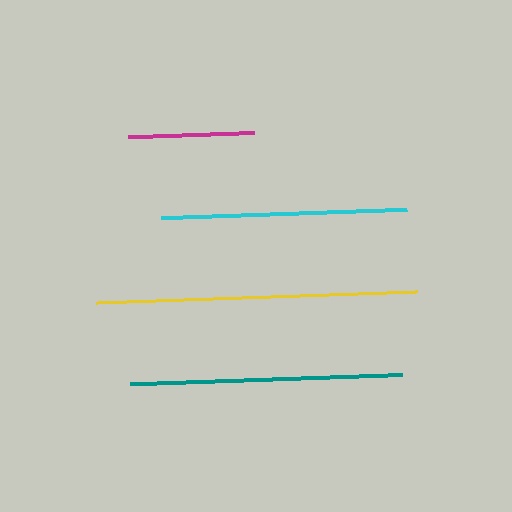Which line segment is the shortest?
The magenta line is the shortest at approximately 126 pixels.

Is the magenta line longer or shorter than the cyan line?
The cyan line is longer than the magenta line.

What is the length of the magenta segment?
The magenta segment is approximately 126 pixels long.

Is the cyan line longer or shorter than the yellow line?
The yellow line is longer than the cyan line.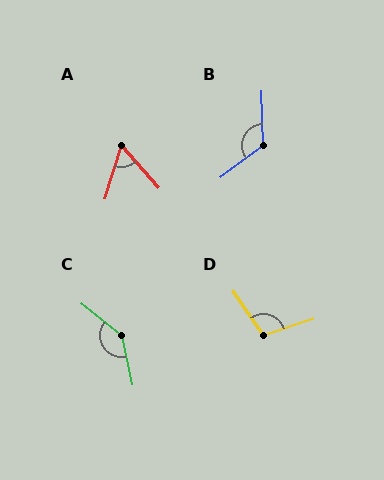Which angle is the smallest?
A, at approximately 58 degrees.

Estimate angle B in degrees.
Approximately 125 degrees.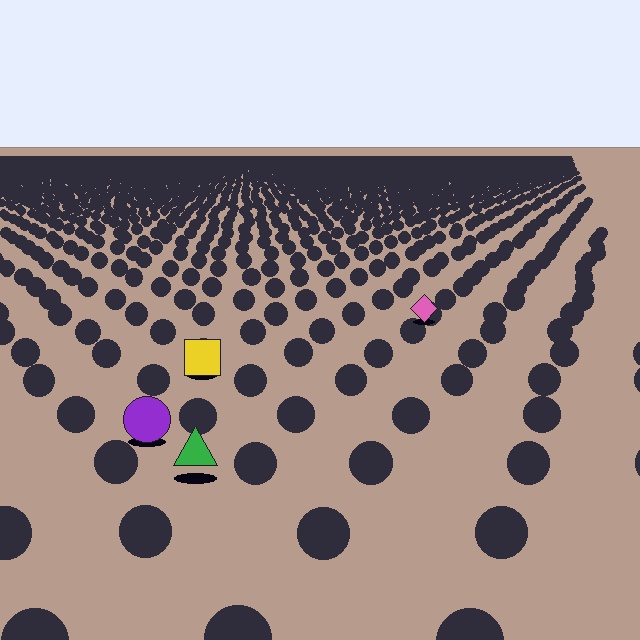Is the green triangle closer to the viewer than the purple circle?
Yes. The green triangle is closer — you can tell from the texture gradient: the ground texture is coarser near it.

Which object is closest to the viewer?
The green triangle is closest. The texture marks near it are larger and more spread out.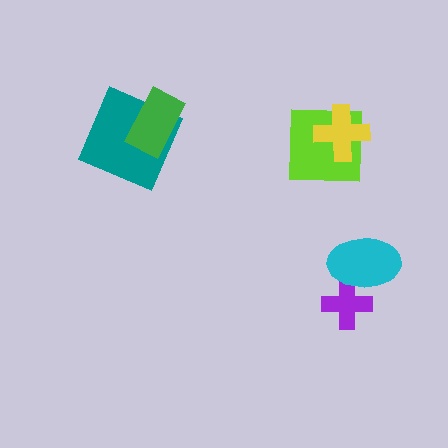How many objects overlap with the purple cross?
1 object overlaps with the purple cross.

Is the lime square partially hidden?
Yes, it is partially covered by another shape.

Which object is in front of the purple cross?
The cyan ellipse is in front of the purple cross.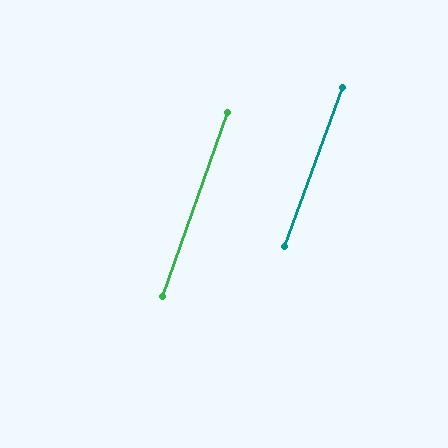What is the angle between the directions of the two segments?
Approximately 1 degree.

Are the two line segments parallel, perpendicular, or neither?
Parallel — their directions differ by only 0.8°.